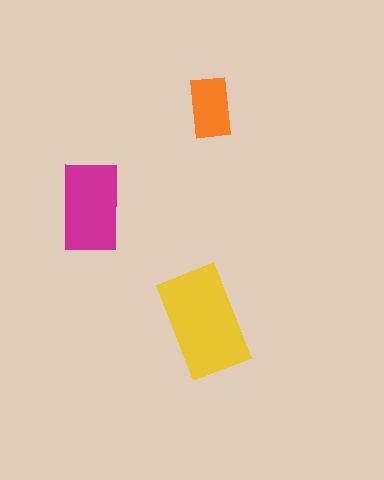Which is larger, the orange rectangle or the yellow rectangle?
The yellow one.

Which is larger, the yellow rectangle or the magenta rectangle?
The yellow one.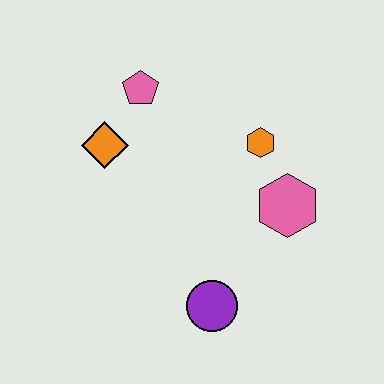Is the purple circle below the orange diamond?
Yes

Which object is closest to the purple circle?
The pink hexagon is closest to the purple circle.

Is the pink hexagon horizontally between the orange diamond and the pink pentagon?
No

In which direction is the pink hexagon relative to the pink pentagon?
The pink hexagon is to the right of the pink pentagon.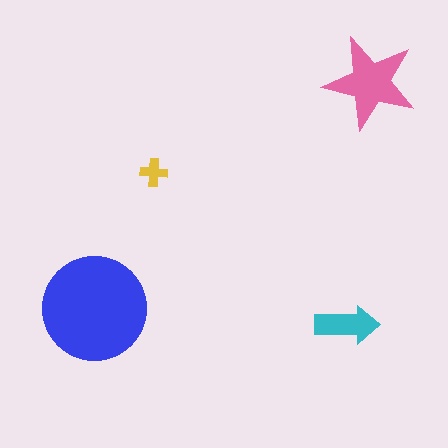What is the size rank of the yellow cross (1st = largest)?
4th.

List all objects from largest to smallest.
The blue circle, the pink star, the cyan arrow, the yellow cross.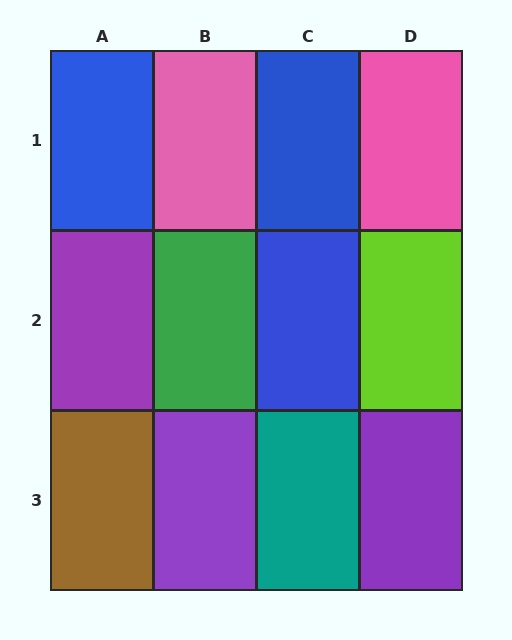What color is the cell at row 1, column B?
Pink.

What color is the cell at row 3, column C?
Teal.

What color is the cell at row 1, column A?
Blue.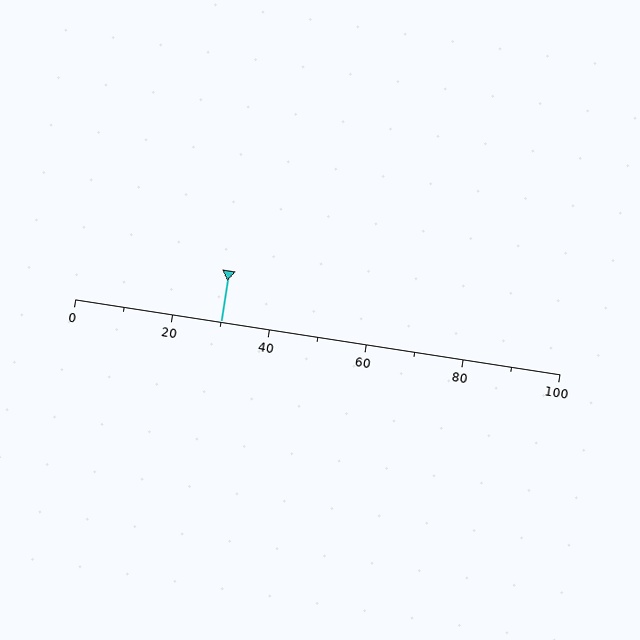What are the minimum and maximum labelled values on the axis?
The axis runs from 0 to 100.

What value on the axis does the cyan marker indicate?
The marker indicates approximately 30.